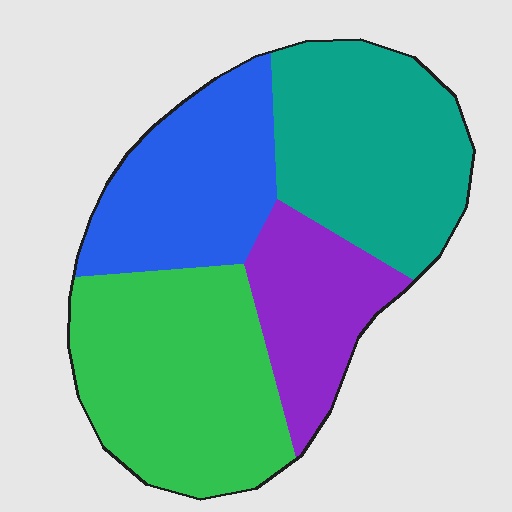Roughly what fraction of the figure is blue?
Blue takes up about one quarter (1/4) of the figure.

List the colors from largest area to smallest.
From largest to smallest: green, teal, blue, purple.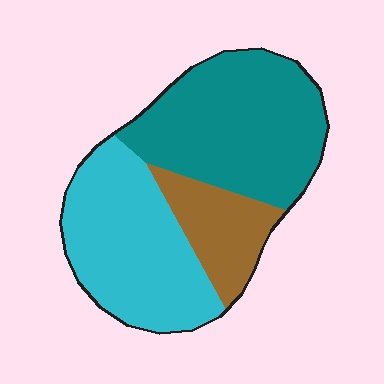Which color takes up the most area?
Teal, at roughly 45%.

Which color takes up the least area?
Brown, at roughly 15%.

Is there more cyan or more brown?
Cyan.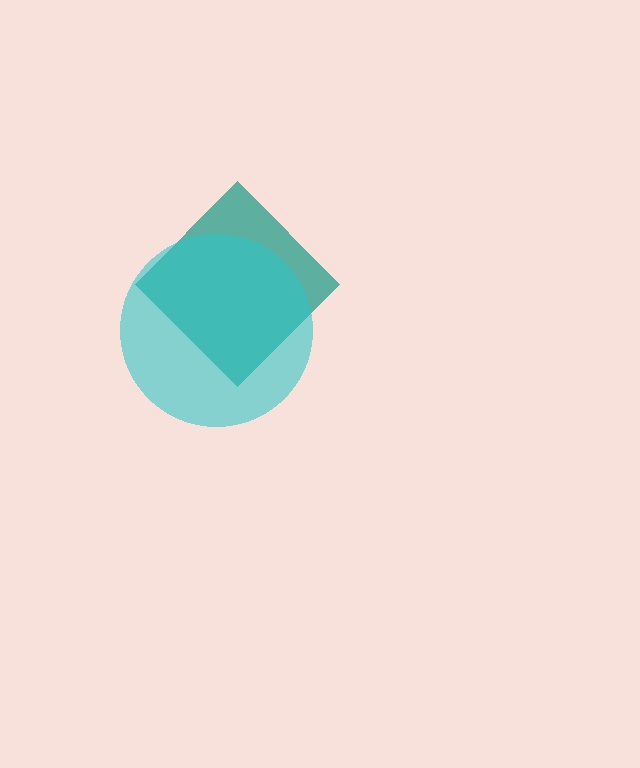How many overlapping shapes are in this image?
There are 2 overlapping shapes in the image.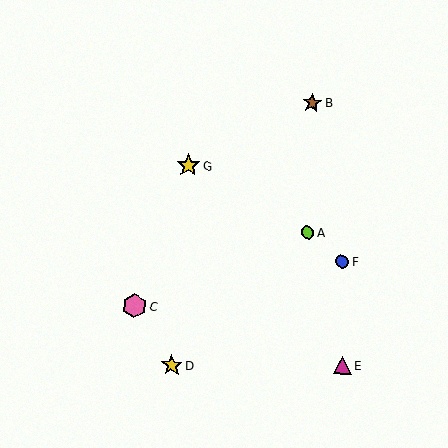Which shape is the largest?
The pink hexagon (labeled C) is the largest.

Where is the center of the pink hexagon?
The center of the pink hexagon is at (134, 306).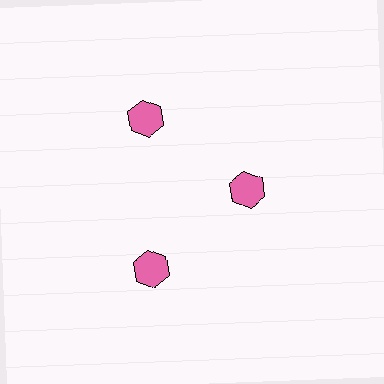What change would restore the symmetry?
The symmetry would be restored by moving it outward, back onto the ring so that all 3 hexagons sit at equal angles and equal distance from the center.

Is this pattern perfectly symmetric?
No. The 3 pink hexagons are arranged in a ring, but one element near the 3 o'clock position is pulled inward toward the center, breaking the 3-fold rotational symmetry.